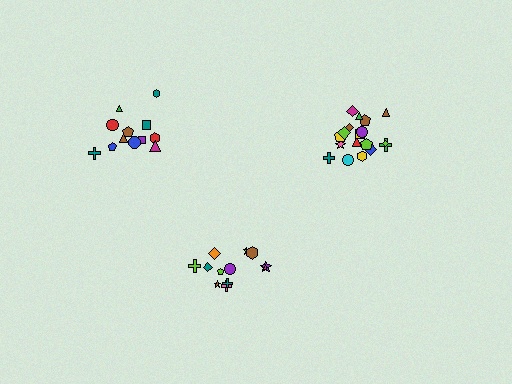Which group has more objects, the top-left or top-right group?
The top-right group.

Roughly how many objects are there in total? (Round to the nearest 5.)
Roughly 40 objects in total.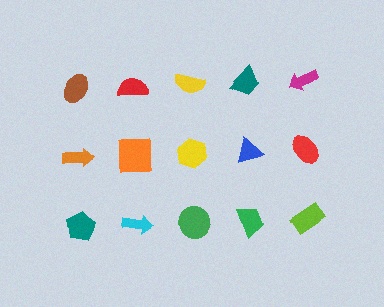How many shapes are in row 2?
5 shapes.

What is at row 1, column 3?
A yellow semicircle.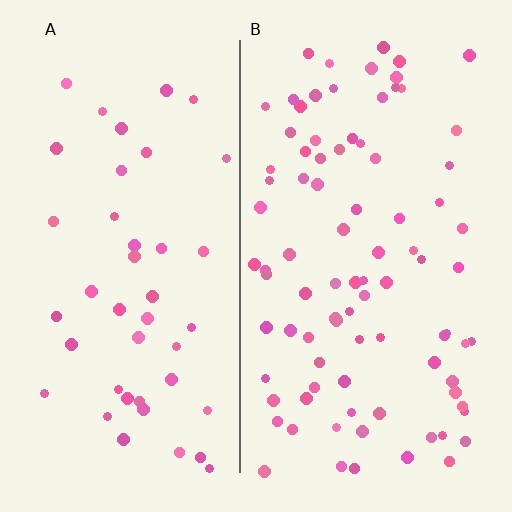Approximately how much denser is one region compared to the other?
Approximately 2.1× — region B over region A.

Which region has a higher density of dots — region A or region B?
B (the right).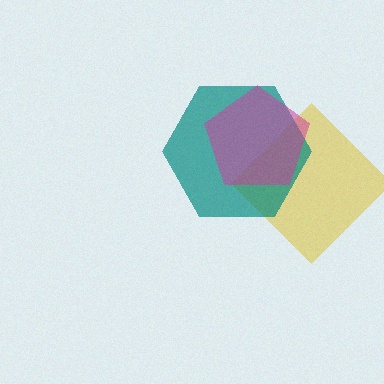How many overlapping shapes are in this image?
There are 3 overlapping shapes in the image.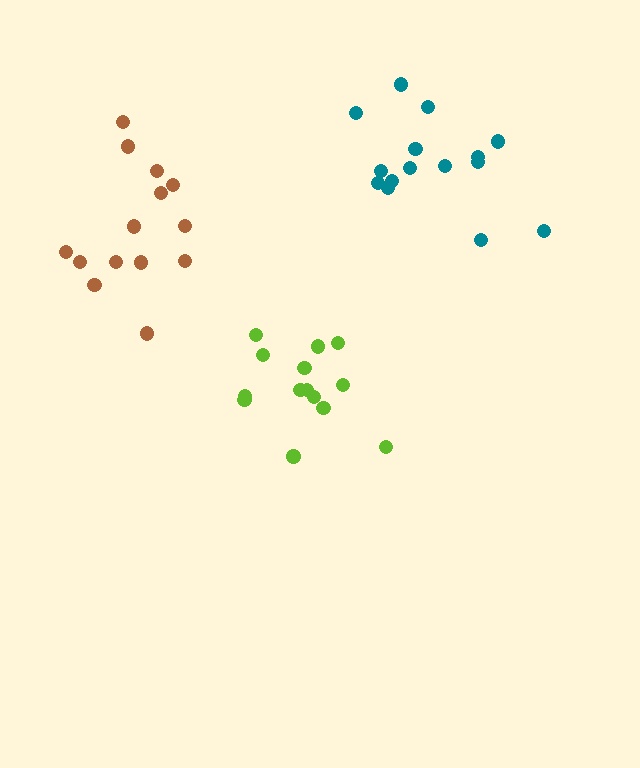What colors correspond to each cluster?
The clusters are colored: lime, teal, brown.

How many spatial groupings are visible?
There are 3 spatial groupings.